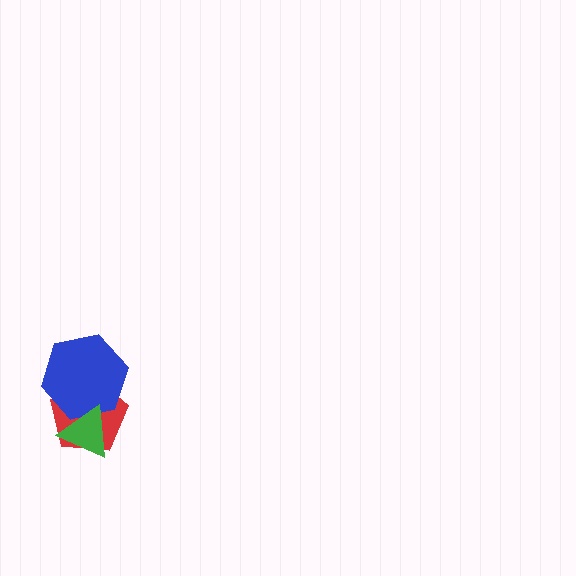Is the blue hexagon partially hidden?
Yes, it is partially covered by another shape.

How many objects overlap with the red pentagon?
2 objects overlap with the red pentagon.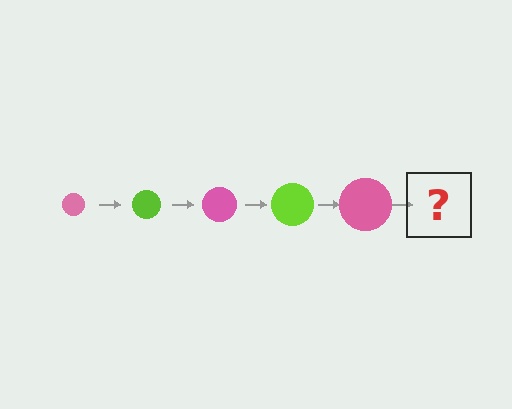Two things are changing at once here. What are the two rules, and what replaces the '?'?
The two rules are that the circle grows larger each step and the color cycles through pink and lime. The '?' should be a lime circle, larger than the previous one.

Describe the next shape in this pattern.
It should be a lime circle, larger than the previous one.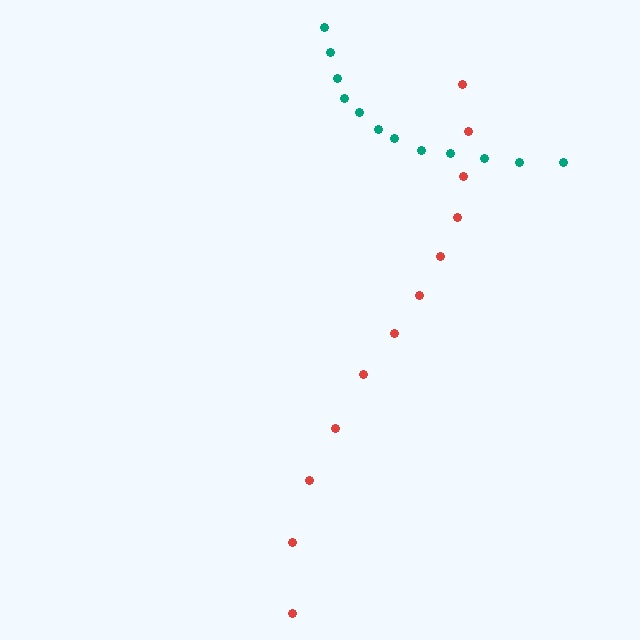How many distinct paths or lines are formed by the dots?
There are 2 distinct paths.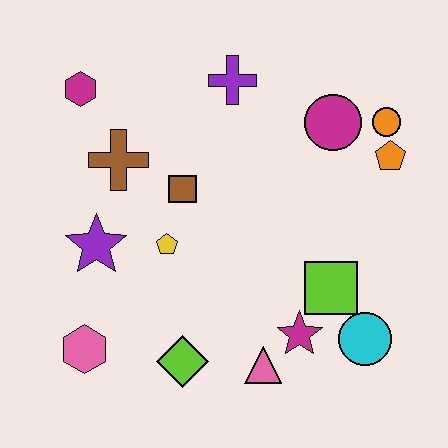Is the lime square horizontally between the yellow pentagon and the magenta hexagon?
No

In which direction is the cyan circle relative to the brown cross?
The cyan circle is to the right of the brown cross.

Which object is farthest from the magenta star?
The magenta hexagon is farthest from the magenta star.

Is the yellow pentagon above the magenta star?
Yes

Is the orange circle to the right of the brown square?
Yes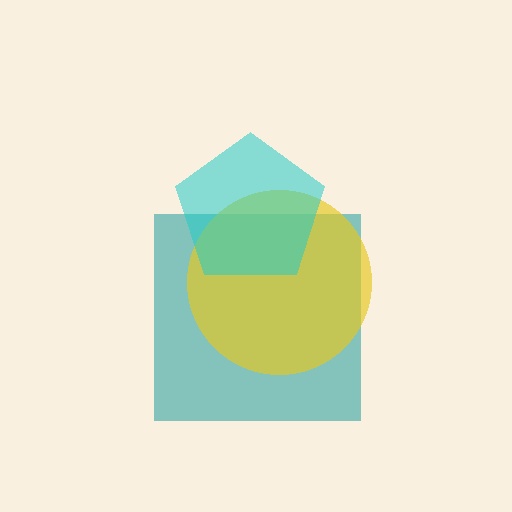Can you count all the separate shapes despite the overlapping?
Yes, there are 3 separate shapes.